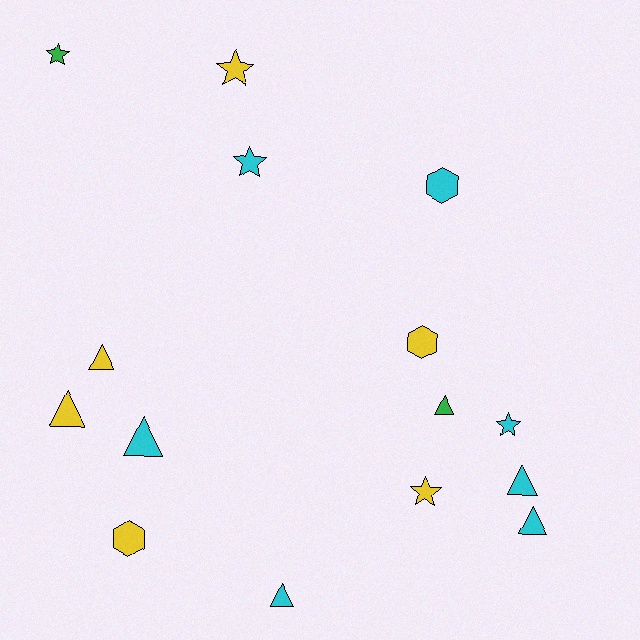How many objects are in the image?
There are 15 objects.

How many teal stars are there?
There are no teal stars.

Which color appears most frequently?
Cyan, with 7 objects.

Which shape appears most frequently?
Triangle, with 7 objects.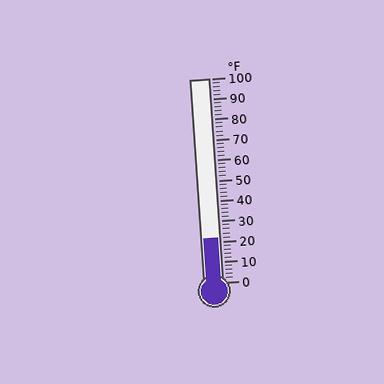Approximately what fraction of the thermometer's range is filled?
The thermometer is filled to approximately 20% of its range.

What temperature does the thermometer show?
The thermometer shows approximately 22°F.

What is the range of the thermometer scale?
The thermometer scale ranges from 0°F to 100°F.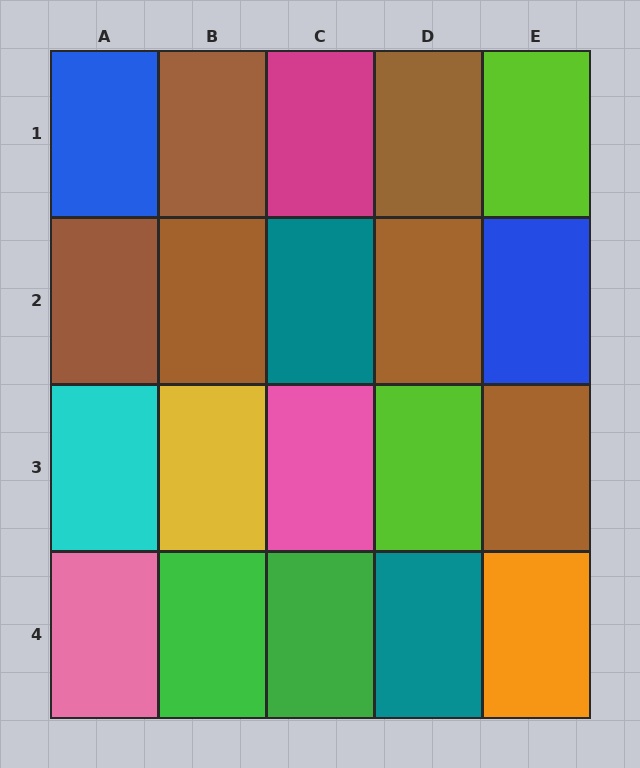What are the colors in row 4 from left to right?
Pink, green, green, teal, orange.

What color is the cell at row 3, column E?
Brown.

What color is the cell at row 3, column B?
Yellow.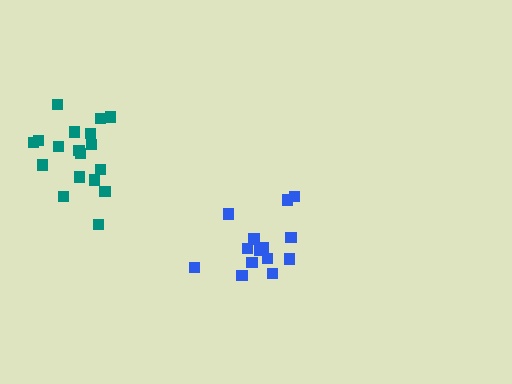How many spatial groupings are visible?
There are 2 spatial groupings.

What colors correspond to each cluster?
The clusters are colored: blue, teal.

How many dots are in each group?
Group 1: 14 dots, Group 2: 18 dots (32 total).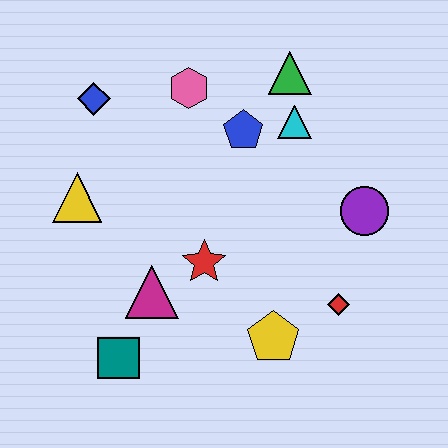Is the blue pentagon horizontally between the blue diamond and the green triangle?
Yes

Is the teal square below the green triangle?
Yes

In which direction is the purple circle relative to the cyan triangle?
The purple circle is below the cyan triangle.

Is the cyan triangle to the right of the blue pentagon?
Yes